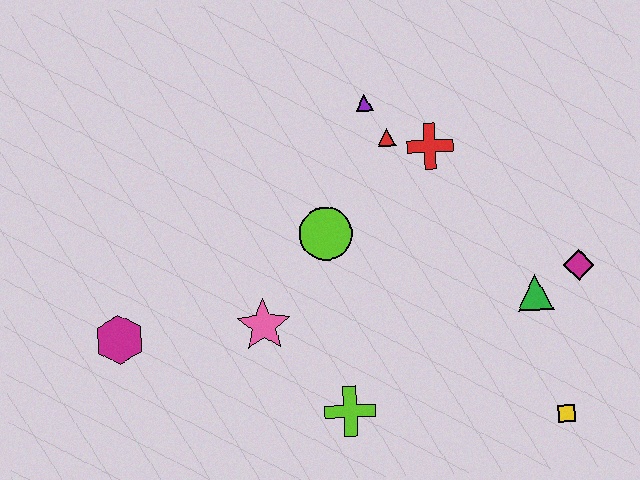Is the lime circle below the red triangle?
Yes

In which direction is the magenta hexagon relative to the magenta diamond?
The magenta hexagon is to the left of the magenta diamond.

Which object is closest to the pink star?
The lime circle is closest to the pink star.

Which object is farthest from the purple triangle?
The yellow square is farthest from the purple triangle.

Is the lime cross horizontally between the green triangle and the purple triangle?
No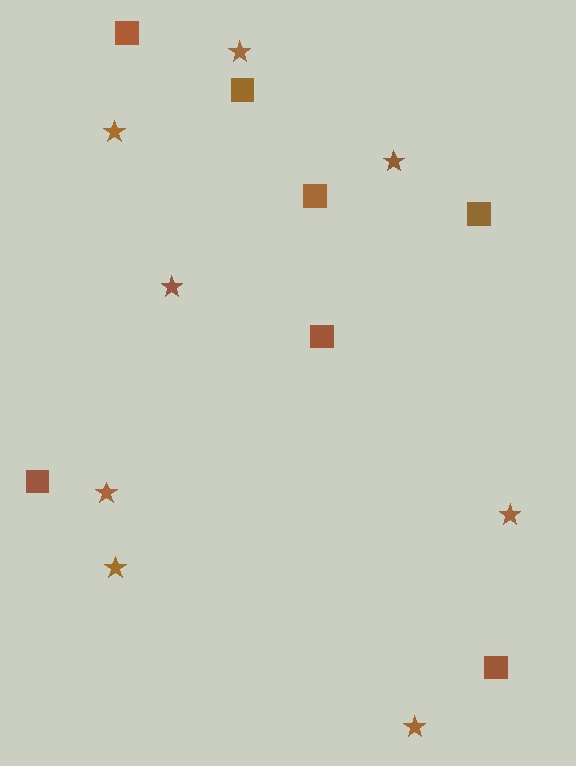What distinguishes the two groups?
There are 2 groups: one group of squares (7) and one group of stars (8).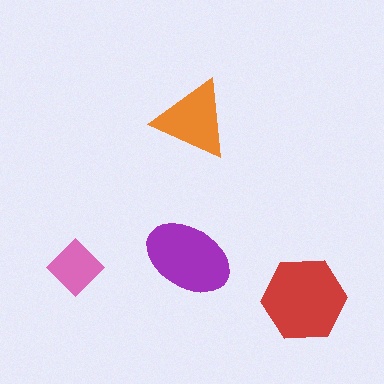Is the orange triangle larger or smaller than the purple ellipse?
Smaller.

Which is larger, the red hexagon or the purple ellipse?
The red hexagon.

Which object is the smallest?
The pink diamond.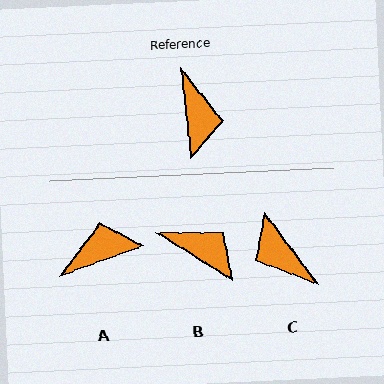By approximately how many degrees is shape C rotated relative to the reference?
Approximately 150 degrees clockwise.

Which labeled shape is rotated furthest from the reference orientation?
C, about 150 degrees away.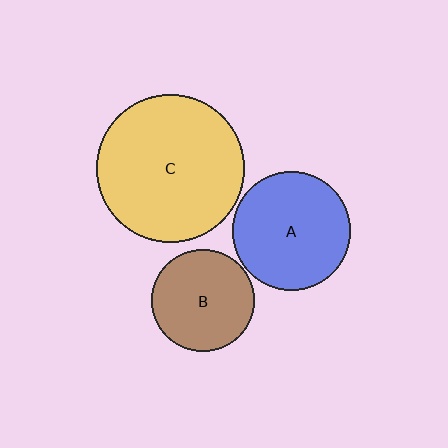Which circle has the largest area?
Circle C (yellow).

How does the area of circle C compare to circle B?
Approximately 2.1 times.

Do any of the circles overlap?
No, none of the circles overlap.